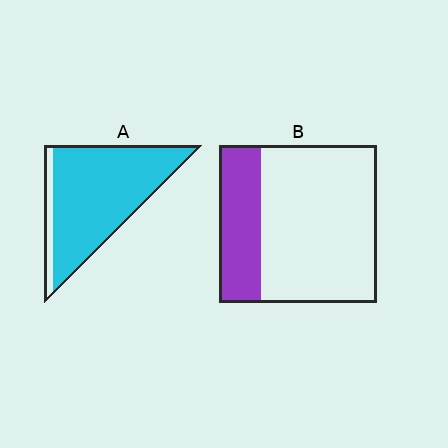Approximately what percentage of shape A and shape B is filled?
A is approximately 90% and B is approximately 25%.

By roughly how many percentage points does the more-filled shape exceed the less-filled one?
By roughly 60 percentage points (A over B).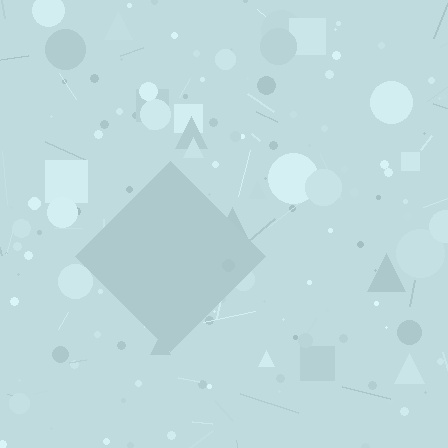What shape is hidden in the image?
A diamond is hidden in the image.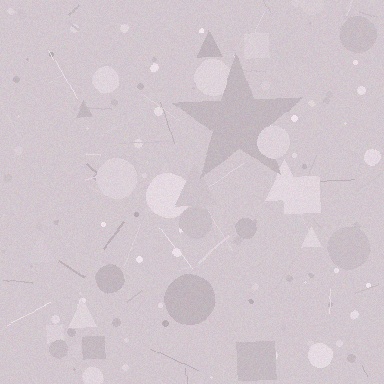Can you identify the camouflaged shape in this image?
The camouflaged shape is a star.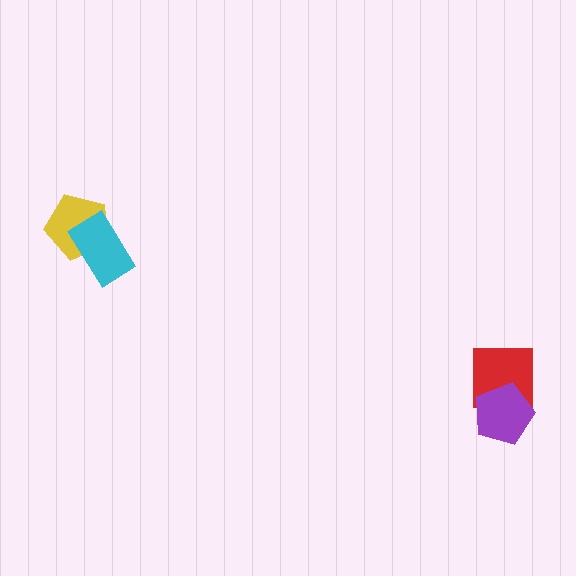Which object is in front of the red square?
The purple pentagon is in front of the red square.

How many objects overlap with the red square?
1 object overlaps with the red square.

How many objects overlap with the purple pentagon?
1 object overlaps with the purple pentagon.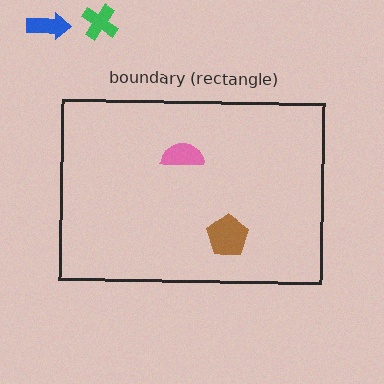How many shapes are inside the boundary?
2 inside, 2 outside.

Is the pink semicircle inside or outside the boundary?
Inside.